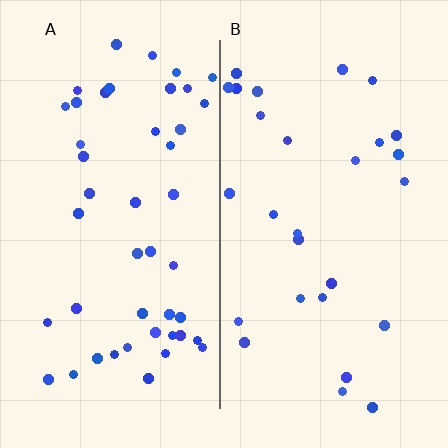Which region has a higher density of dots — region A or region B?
A (the left).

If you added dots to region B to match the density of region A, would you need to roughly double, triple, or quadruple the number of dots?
Approximately double.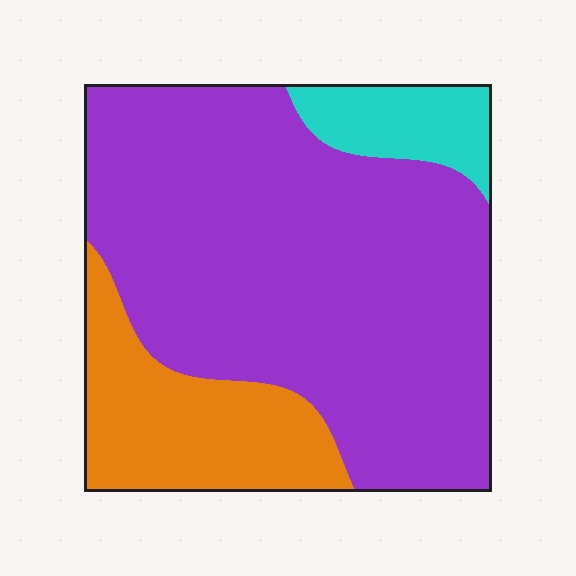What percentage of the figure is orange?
Orange takes up between a sixth and a third of the figure.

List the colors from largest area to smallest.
From largest to smallest: purple, orange, cyan.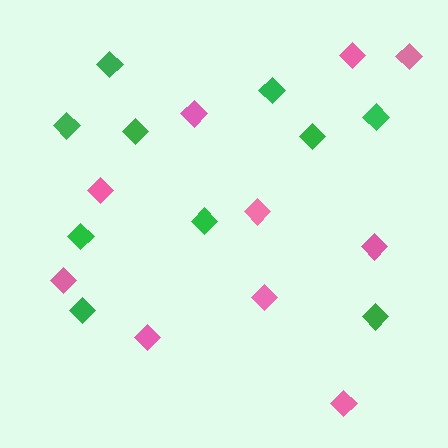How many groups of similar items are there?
There are 2 groups: one group of pink diamonds (10) and one group of green diamonds (10).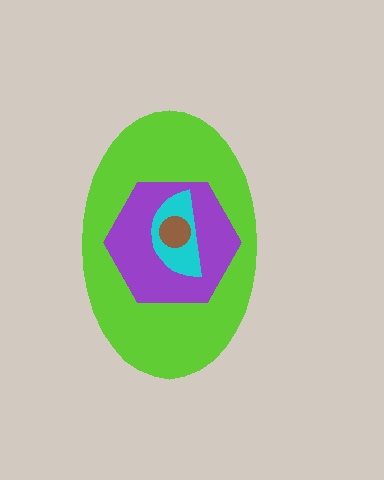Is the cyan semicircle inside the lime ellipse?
Yes.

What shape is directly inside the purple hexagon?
The cyan semicircle.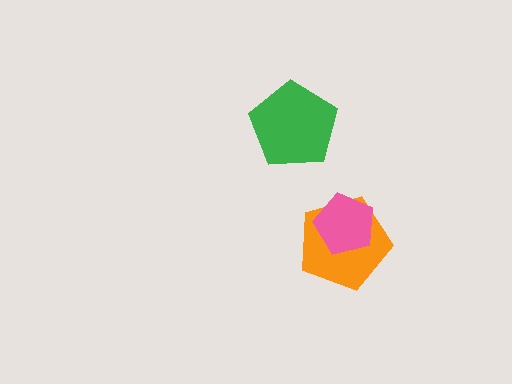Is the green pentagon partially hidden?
No, no other shape covers it.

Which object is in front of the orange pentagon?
The pink pentagon is in front of the orange pentagon.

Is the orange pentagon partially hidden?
Yes, it is partially covered by another shape.